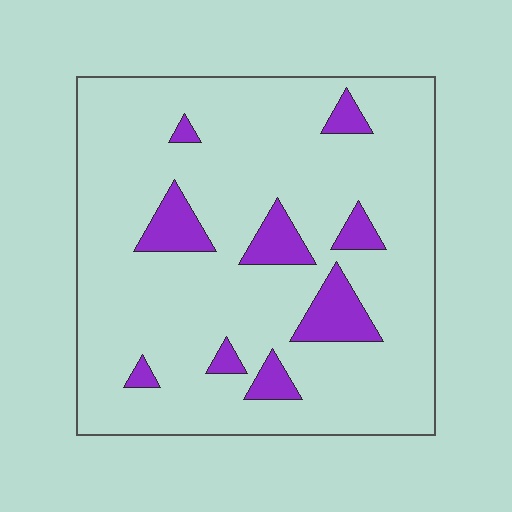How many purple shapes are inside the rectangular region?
9.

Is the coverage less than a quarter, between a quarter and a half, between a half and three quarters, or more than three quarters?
Less than a quarter.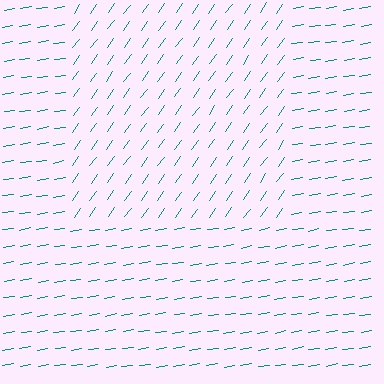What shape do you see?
I see a rectangle.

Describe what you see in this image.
The image is filled with small teal line segments. A rectangle region in the image has lines oriented differently from the surrounding lines, creating a visible texture boundary.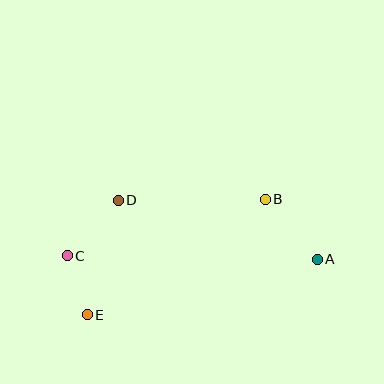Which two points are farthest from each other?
Points A and C are farthest from each other.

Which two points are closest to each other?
Points C and E are closest to each other.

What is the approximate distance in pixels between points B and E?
The distance between B and E is approximately 212 pixels.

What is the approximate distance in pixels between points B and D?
The distance between B and D is approximately 147 pixels.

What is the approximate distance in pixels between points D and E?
The distance between D and E is approximately 119 pixels.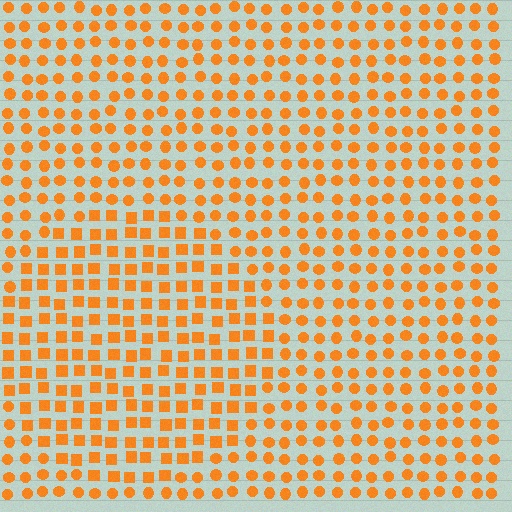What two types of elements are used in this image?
The image uses squares inside the circle region and circles outside it.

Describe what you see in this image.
The image is filled with small orange elements arranged in a uniform grid. A circle-shaped region contains squares, while the surrounding area contains circles. The boundary is defined purely by the change in element shape.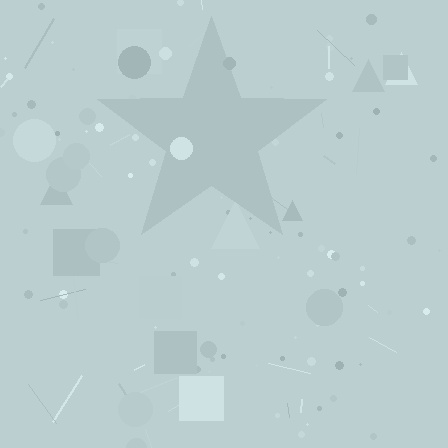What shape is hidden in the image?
A star is hidden in the image.